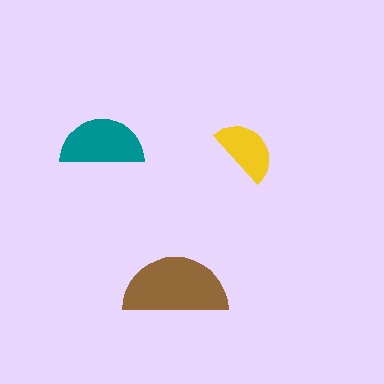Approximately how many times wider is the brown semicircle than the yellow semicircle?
About 1.5 times wider.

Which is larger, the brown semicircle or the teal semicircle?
The brown one.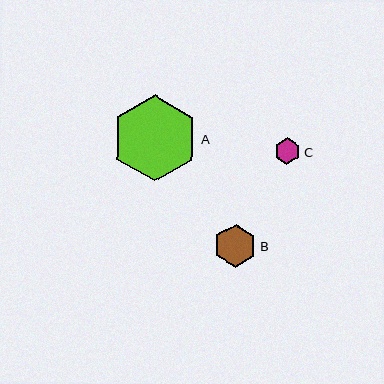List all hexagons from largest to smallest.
From largest to smallest: A, B, C.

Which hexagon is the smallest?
Hexagon C is the smallest with a size of approximately 26 pixels.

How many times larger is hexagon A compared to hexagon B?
Hexagon A is approximately 2.0 times the size of hexagon B.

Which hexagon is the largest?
Hexagon A is the largest with a size of approximately 86 pixels.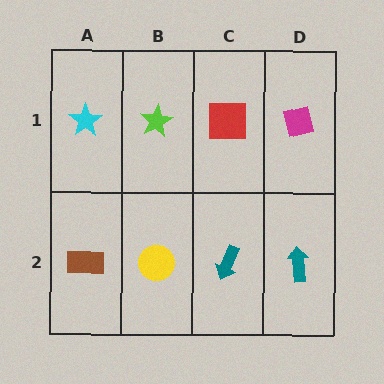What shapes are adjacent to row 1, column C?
A teal arrow (row 2, column C), a lime star (row 1, column B), a magenta square (row 1, column D).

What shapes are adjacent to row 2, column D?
A magenta square (row 1, column D), a teal arrow (row 2, column C).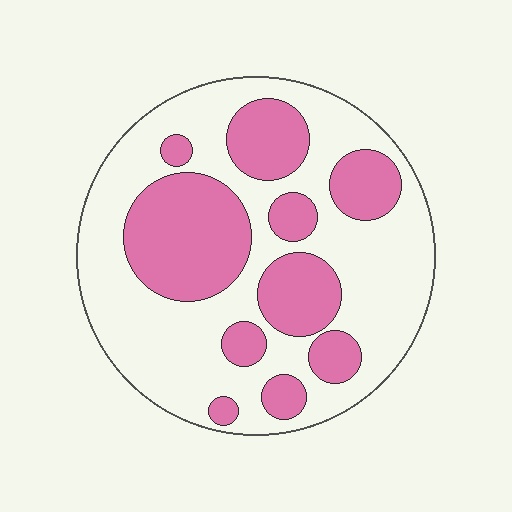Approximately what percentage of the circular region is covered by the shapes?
Approximately 35%.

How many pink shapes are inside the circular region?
10.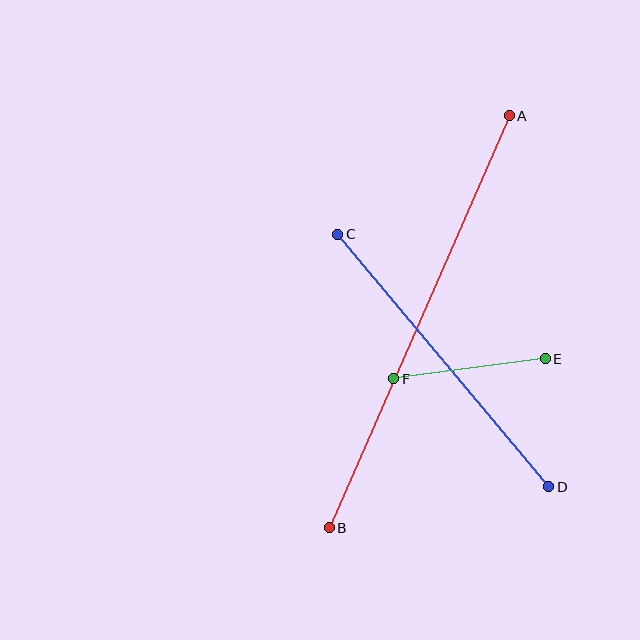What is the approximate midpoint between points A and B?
The midpoint is at approximately (419, 322) pixels.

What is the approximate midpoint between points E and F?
The midpoint is at approximately (469, 369) pixels.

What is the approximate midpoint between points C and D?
The midpoint is at approximately (443, 360) pixels.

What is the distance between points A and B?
The distance is approximately 450 pixels.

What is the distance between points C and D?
The distance is approximately 329 pixels.